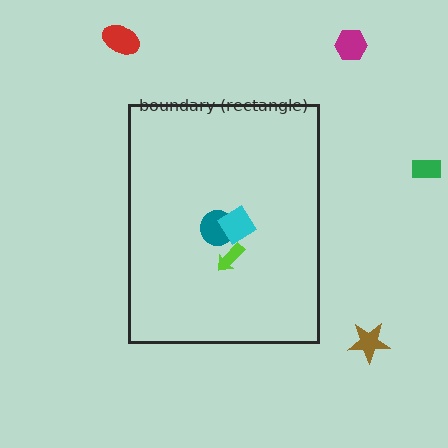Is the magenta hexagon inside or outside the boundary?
Outside.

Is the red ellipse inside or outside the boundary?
Outside.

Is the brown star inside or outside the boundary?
Outside.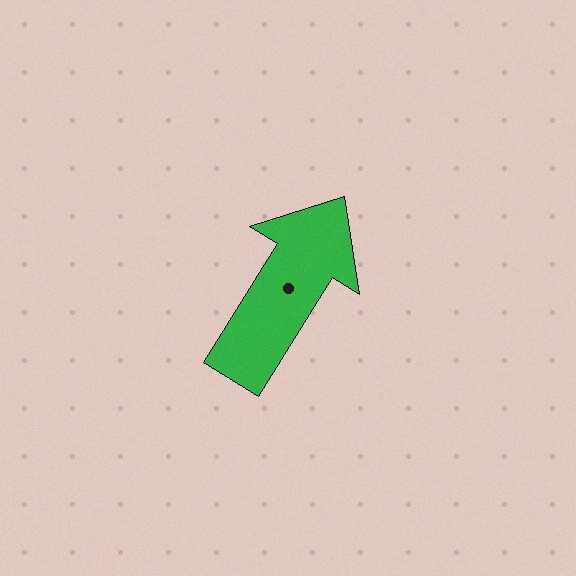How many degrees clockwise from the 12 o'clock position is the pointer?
Approximately 32 degrees.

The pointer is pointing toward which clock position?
Roughly 1 o'clock.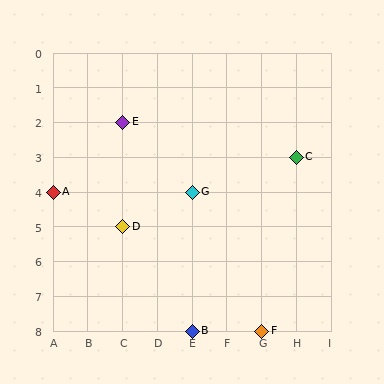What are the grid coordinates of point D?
Point D is at grid coordinates (C, 5).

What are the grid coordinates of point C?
Point C is at grid coordinates (H, 3).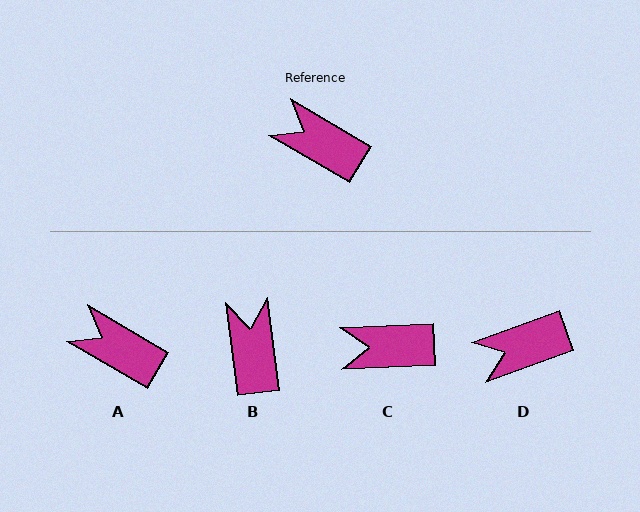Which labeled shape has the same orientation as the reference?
A.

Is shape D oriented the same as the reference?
No, it is off by about 50 degrees.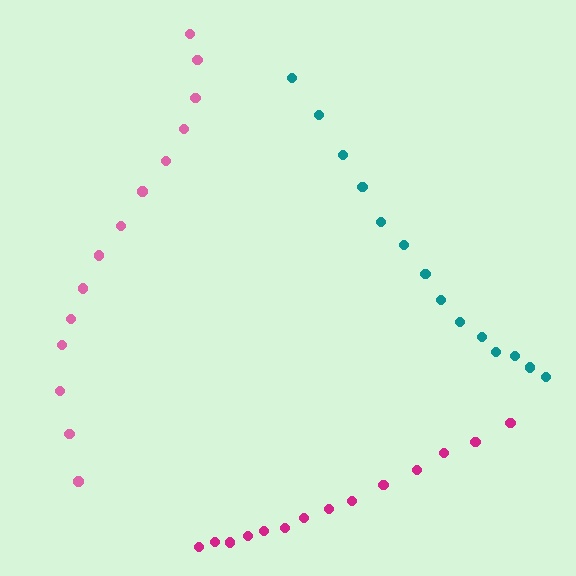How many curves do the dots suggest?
There are 3 distinct paths.